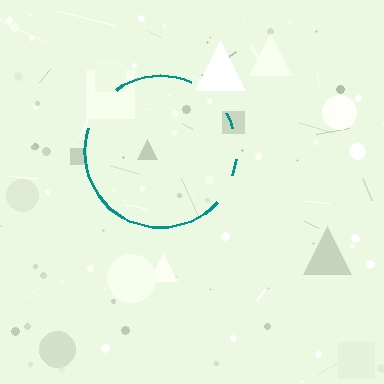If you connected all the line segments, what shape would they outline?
They would outline a circle.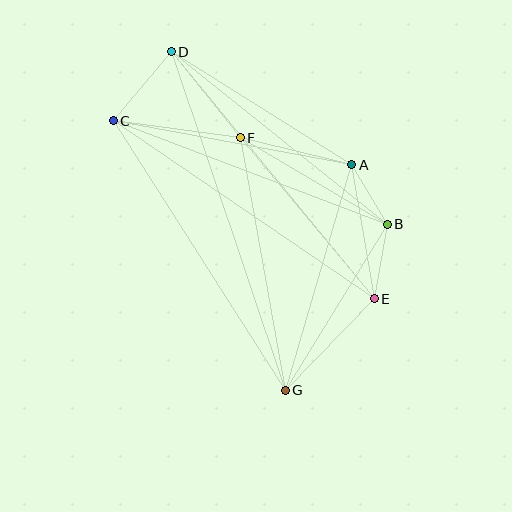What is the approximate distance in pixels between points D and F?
The distance between D and F is approximately 110 pixels.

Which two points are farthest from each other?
Points D and G are farthest from each other.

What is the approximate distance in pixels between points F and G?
The distance between F and G is approximately 257 pixels.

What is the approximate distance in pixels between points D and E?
The distance between D and E is approximately 320 pixels.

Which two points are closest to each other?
Points A and B are closest to each other.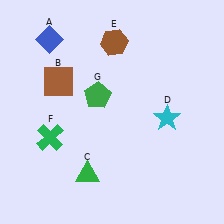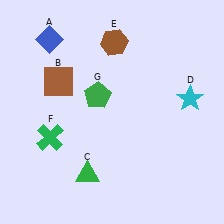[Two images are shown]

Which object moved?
The cyan star (D) moved right.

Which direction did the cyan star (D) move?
The cyan star (D) moved right.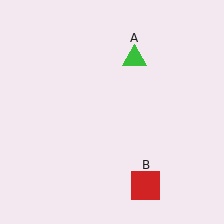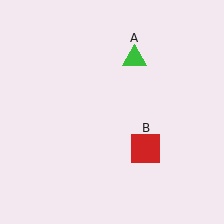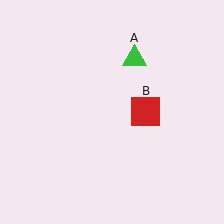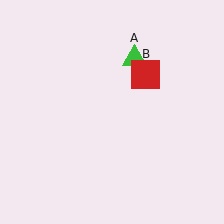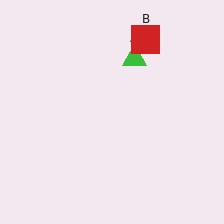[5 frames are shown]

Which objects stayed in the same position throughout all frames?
Green triangle (object A) remained stationary.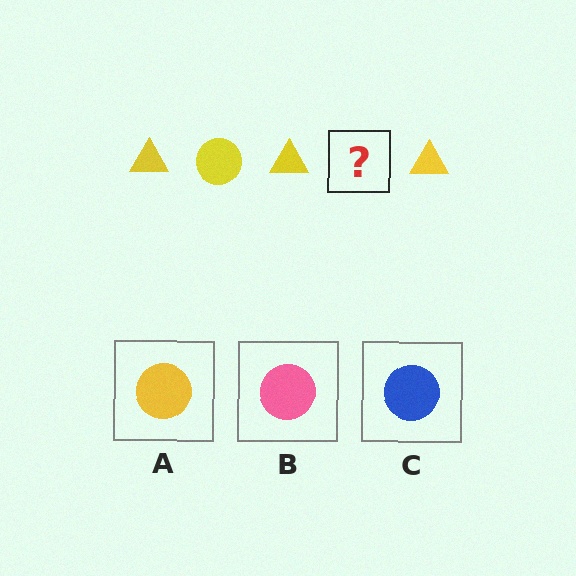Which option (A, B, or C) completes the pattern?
A.